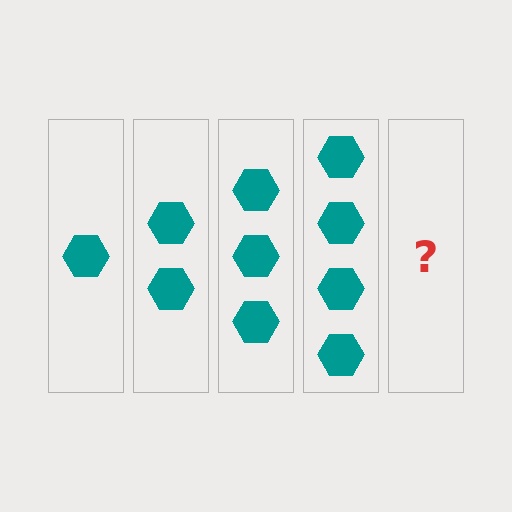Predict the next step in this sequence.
The next step is 5 hexagons.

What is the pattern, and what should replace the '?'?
The pattern is that each step adds one more hexagon. The '?' should be 5 hexagons.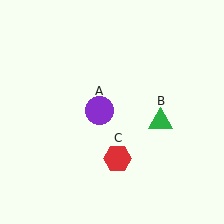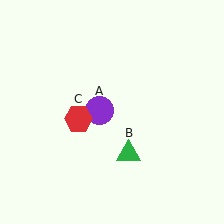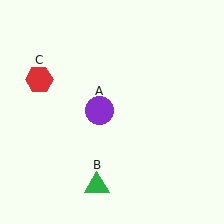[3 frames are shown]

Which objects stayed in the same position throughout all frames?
Purple circle (object A) remained stationary.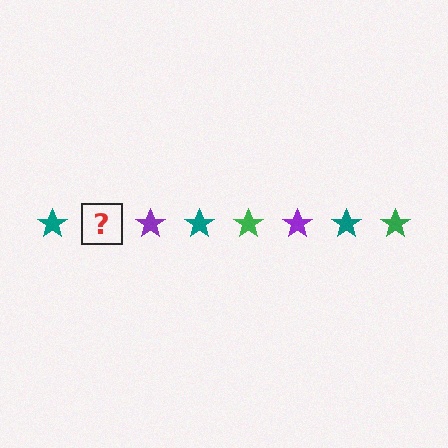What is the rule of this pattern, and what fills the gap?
The rule is that the pattern cycles through teal, green, purple stars. The gap should be filled with a green star.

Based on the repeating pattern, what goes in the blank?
The blank should be a green star.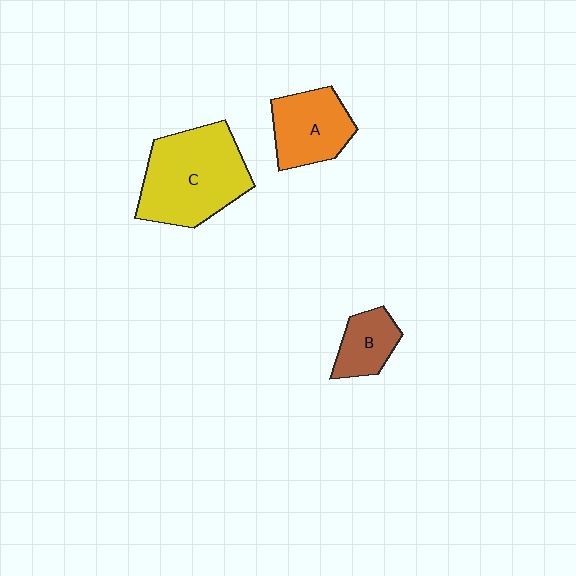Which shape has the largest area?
Shape C (yellow).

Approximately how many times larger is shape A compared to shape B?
Approximately 1.5 times.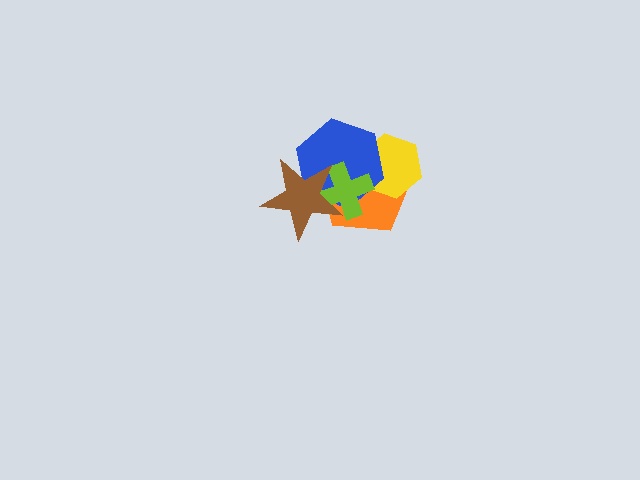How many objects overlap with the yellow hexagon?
3 objects overlap with the yellow hexagon.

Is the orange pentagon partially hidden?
Yes, it is partially covered by another shape.